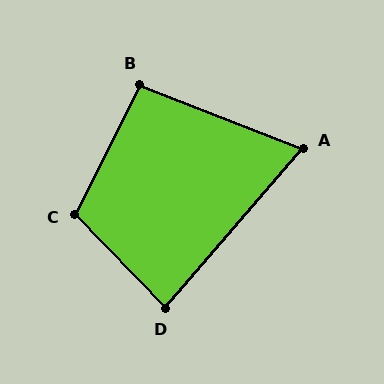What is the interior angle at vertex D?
Approximately 85 degrees (acute).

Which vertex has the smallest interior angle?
A, at approximately 71 degrees.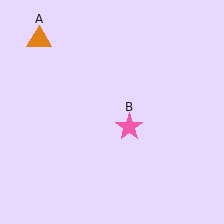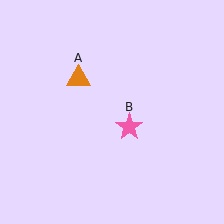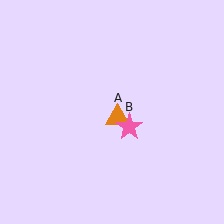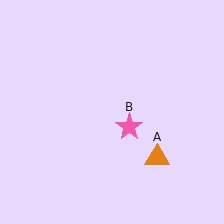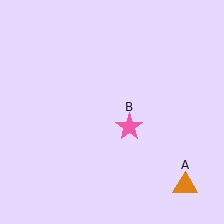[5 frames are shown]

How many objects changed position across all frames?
1 object changed position: orange triangle (object A).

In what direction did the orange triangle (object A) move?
The orange triangle (object A) moved down and to the right.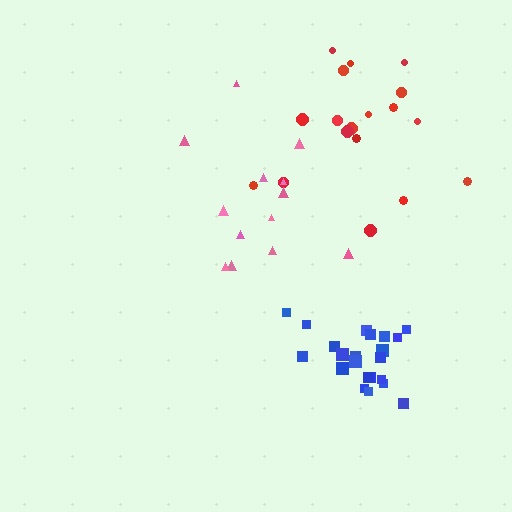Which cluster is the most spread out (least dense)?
Pink.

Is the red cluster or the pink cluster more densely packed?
Red.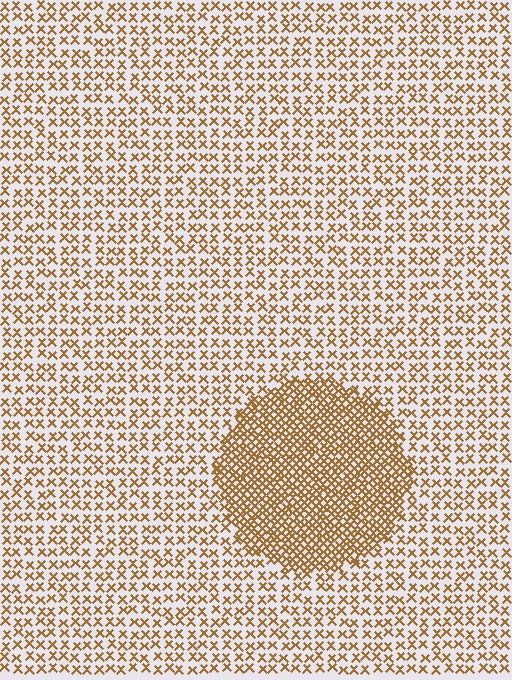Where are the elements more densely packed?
The elements are more densely packed inside the circle boundary.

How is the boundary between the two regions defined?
The boundary is defined by a change in element density (approximately 2.3x ratio). All elements are the same color, size, and shape.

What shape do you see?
I see a circle.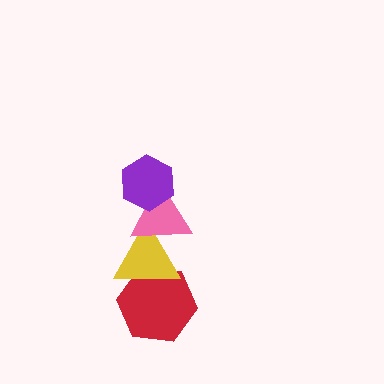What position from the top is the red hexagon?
The red hexagon is 4th from the top.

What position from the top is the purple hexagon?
The purple hexagon is 1st from the top.